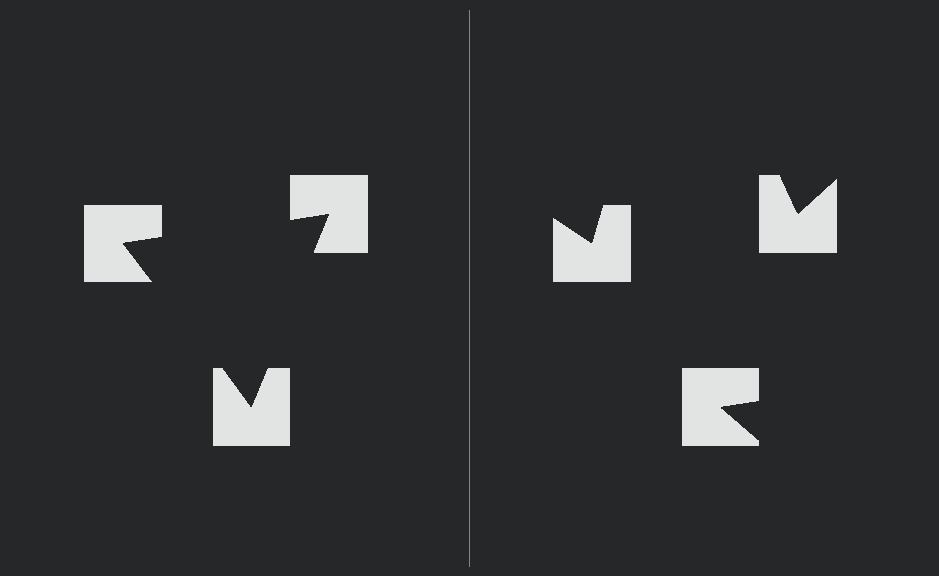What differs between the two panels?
The notched squares are positioned identically on both sides; only the wedge orientations differ. On the left they align to a triangle; on the right they are misaligned.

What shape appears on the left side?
An illusory triangle.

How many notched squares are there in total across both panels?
6 — 3 on each side.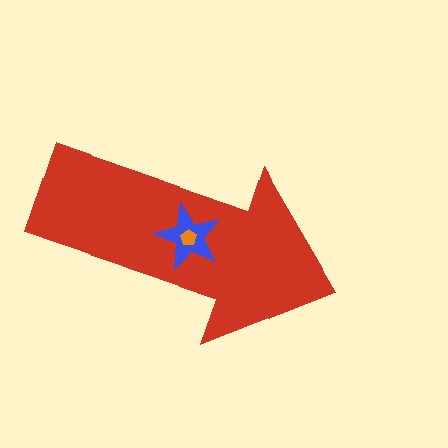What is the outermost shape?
The red arrow.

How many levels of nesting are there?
3.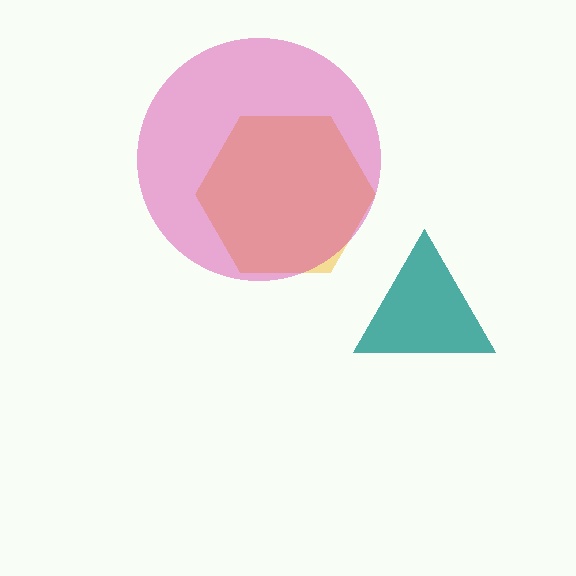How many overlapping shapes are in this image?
There are 3 overlapping shapes in the image.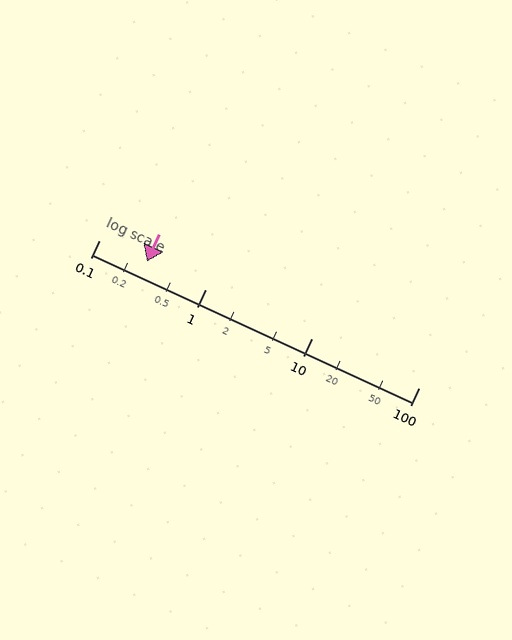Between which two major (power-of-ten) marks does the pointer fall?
The pointer is between 0.1 and 1.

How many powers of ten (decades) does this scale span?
The scale spans 3 decades, from 0.1 to 100.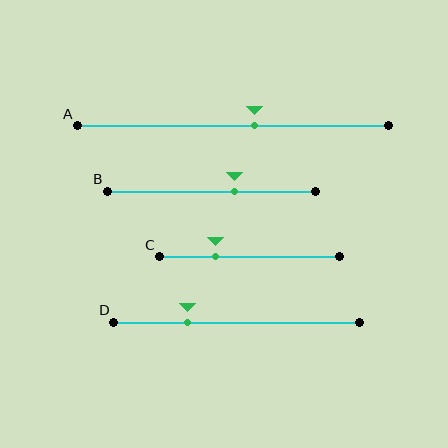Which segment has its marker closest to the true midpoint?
Segment A has its marker closest to the true midpoint.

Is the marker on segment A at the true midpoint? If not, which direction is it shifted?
No, the marker on segment A is shifted to the right by about 7% of the segment length.